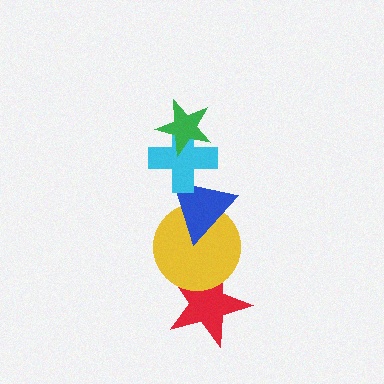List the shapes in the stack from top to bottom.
From top to bottom: the green star, the cyan cross, the blue triangle, the yellow circle, the red star.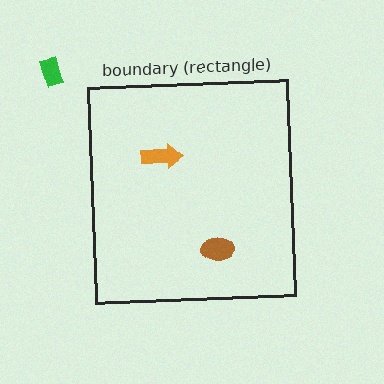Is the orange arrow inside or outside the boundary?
Inside.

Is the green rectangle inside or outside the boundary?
Outside.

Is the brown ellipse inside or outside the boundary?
Inside.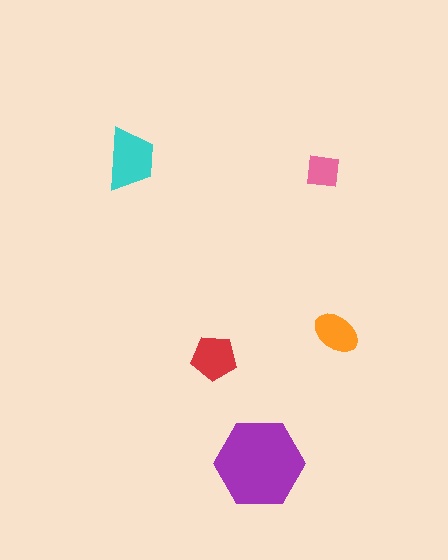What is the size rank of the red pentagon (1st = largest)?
3rd.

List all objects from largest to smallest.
The purple hexagon, the cyan trapezoid, the red pentagon, the orange ellipse, the pink square.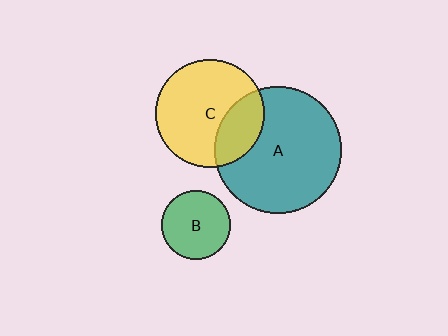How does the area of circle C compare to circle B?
Approximately 2.5 times.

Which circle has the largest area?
Circle A (teal).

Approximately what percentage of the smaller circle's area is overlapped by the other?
Approximately 25%.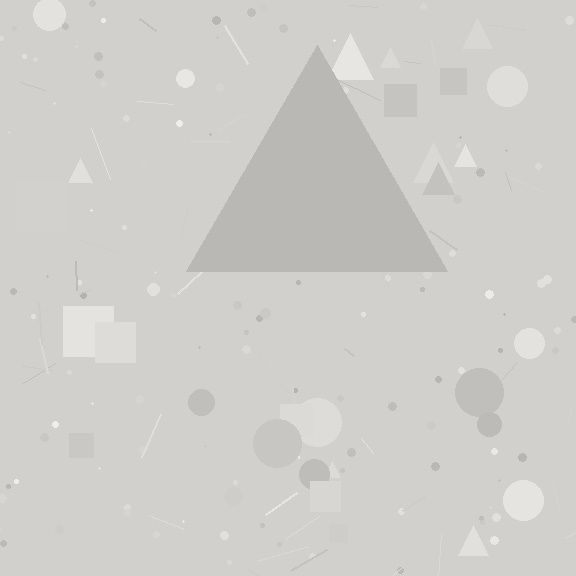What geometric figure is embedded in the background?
A triangle is embedded in the background.